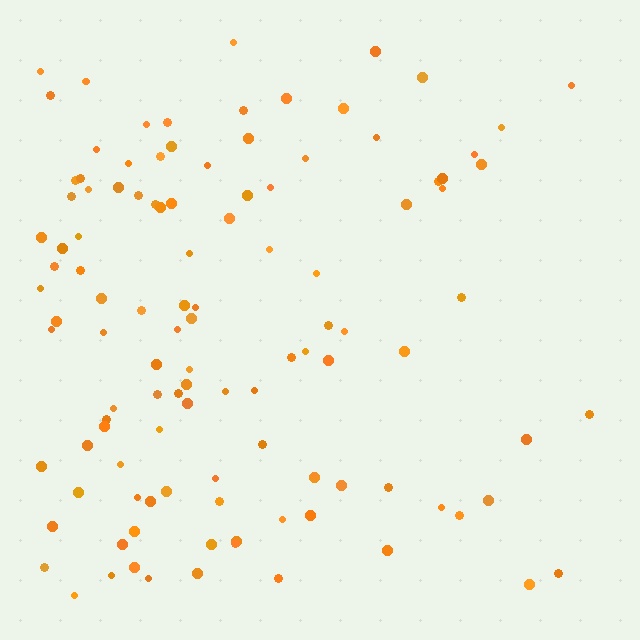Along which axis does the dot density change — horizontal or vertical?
Horizontal.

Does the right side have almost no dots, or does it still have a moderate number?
Still a moderate number, just noticeably fewer than the left.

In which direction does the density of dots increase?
From right to left, with the left side densest.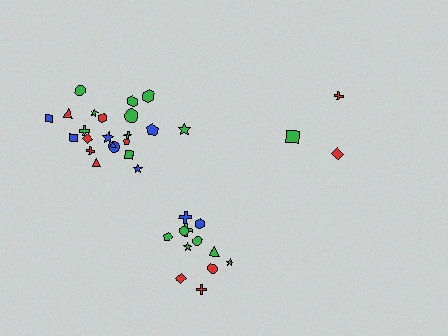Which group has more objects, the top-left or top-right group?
The top-left group.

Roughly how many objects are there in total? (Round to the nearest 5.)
Roughly 35 objects in total.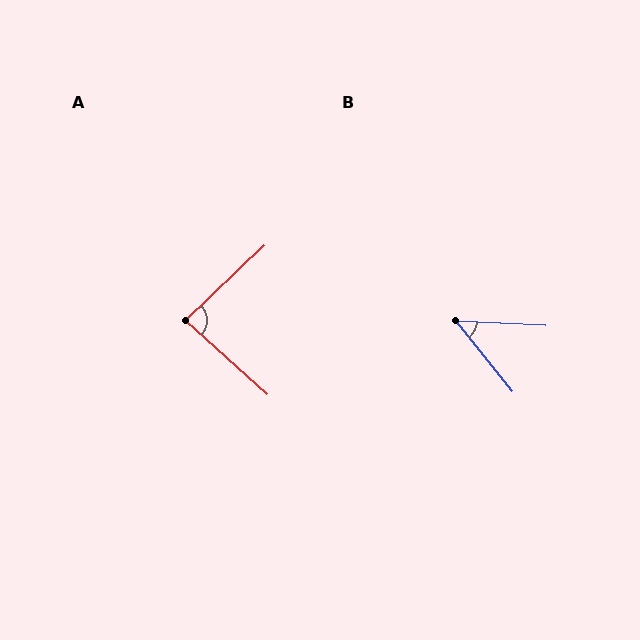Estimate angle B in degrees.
Approximately 48 degrees.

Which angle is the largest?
A, at approximately 86 degrees.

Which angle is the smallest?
B, at approximately 48 degrees.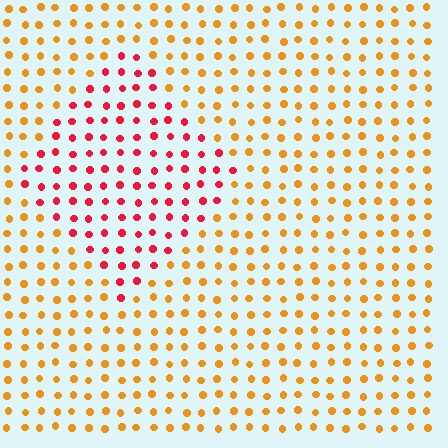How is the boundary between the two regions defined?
The boundary is defined purely by a slight shift in hue (about 44 degrees). Spacing, size, and orientation are identical on both sides.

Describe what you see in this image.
The image is filled with small orange elements in a uniform arrangement. A diamond-shaped region is visible where the elements are tinted to a slightly different hue, forming a subtle color boundary.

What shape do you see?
I see a diamond.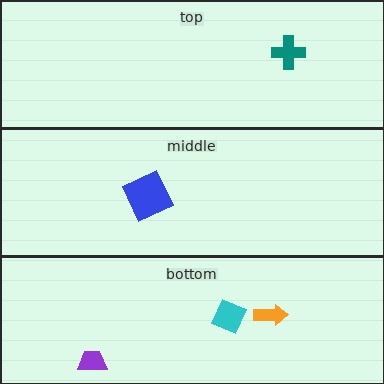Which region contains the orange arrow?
The bottom region.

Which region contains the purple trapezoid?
The bottom region.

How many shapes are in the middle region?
1.